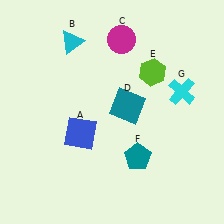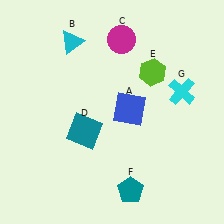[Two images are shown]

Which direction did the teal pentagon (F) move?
The teal pentagon (F) moved down.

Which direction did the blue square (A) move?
The blue square (A) moved right.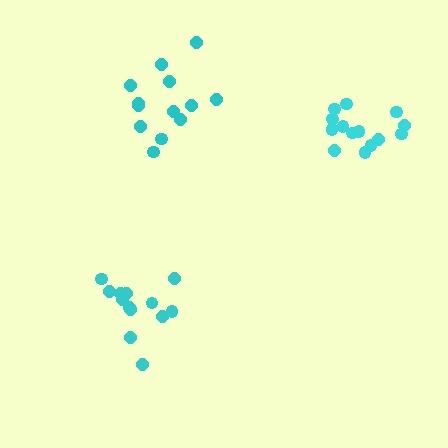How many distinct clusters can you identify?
There are 3 distinct clusters.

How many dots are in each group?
Group 1: 13 dots, Group 2: 13 dots, Group 3: 14 dots (40 total).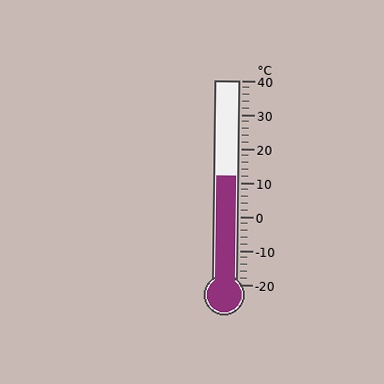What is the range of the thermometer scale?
The thermometer scale ranges from -20°C to 40°C.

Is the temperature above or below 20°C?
The temperature is below 20°C.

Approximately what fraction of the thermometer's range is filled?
The thermometer is filled to approximately 55% of its range.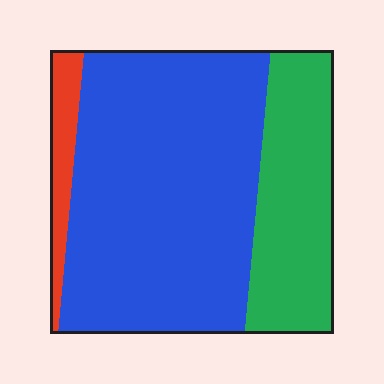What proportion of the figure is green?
Green covers around 25% of the figure.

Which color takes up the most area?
Blue, at roughly 65%.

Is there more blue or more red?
Blue.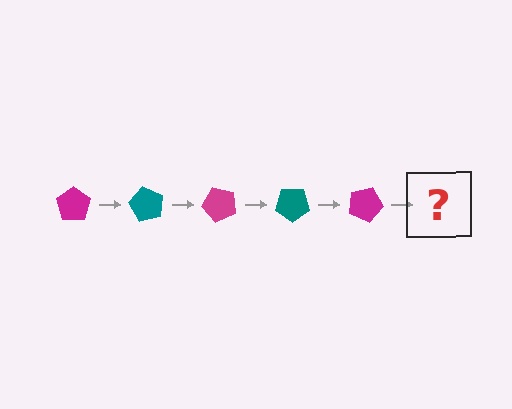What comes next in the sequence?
The next element should be a teal pentagon, rotated 300 degrees from the start.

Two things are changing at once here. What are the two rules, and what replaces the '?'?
The two rules are that it rotates 60 degrees each step and the color cycles through magenta and teal. The '?' should be a teal pentagon, rotated 300 degrees from the start.